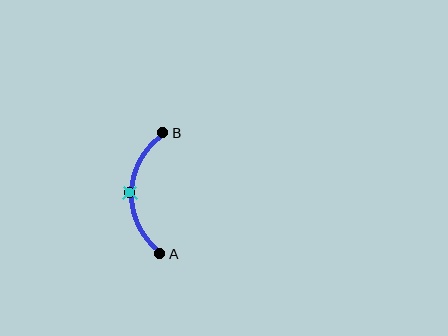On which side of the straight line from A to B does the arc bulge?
The arc bulges to the left of the straight line connecting A and B.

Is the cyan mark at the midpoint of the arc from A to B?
Yes. The cyan mark lies on the arc at equal arc-length from both A and B — it is the arc midpoint.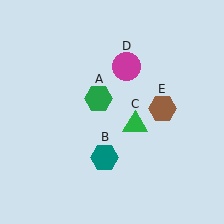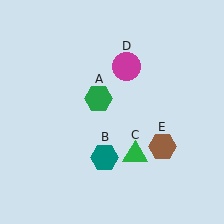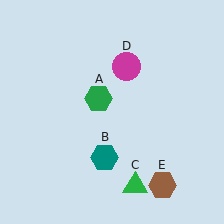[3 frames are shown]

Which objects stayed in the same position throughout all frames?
Green hexagon (object A) and teal hexagon (object B) and magenta circle (object D) remained stationary.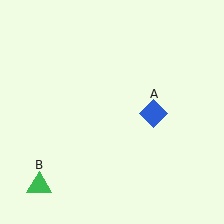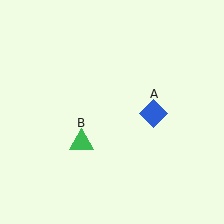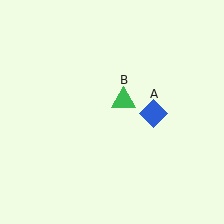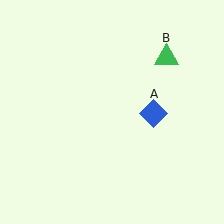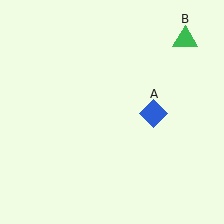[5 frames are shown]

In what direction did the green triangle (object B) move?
The green triangle (object B) moved up and to the right.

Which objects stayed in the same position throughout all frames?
Blue diamond (object A) remained stationary.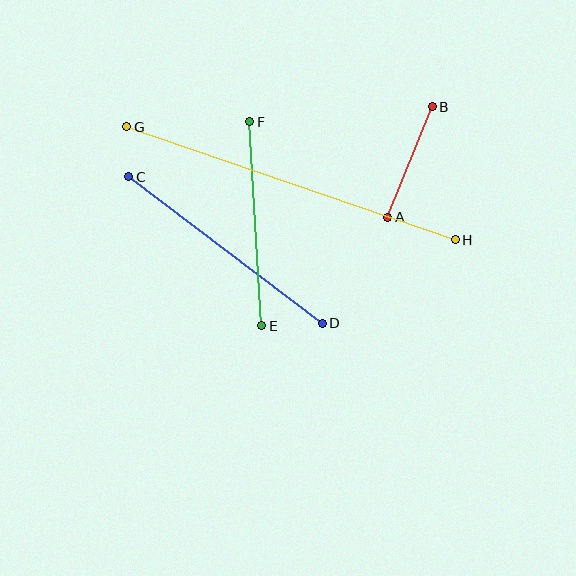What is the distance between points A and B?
The distance is approximately 119 pixels.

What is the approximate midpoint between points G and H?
The midpoint is at approximately (291, 183) pixels.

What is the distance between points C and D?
The distance is approximately 243 pixels.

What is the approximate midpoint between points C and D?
The midpoint is at approximately (226, 250) pixels.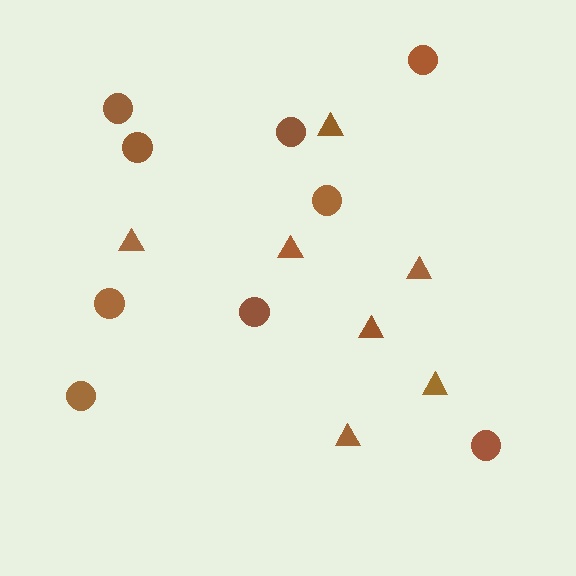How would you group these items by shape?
There are 2 groups: one group of triangles (7) and one group of circles (9).